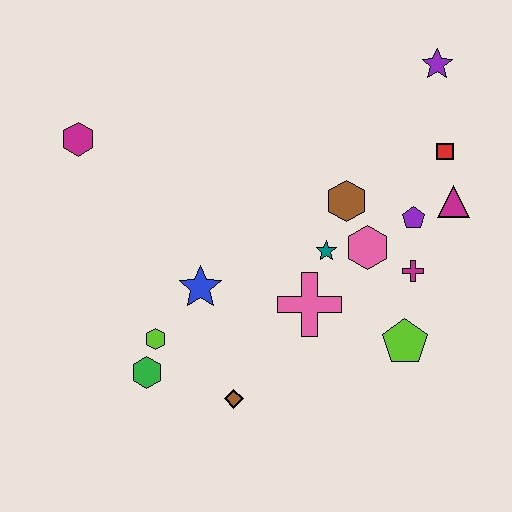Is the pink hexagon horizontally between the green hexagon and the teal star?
No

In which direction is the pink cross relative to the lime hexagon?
The pink cross is to the right of the lime hexagon.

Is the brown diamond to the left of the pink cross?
Yes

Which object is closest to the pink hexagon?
The teal star is closest to the pink hexagon.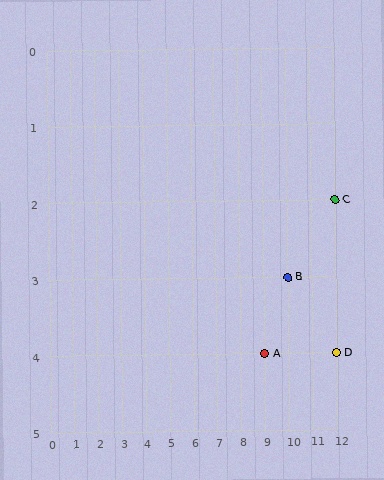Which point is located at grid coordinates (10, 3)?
Point B is at (10, 3).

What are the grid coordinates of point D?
Point D is at grid coordinates (12, 4).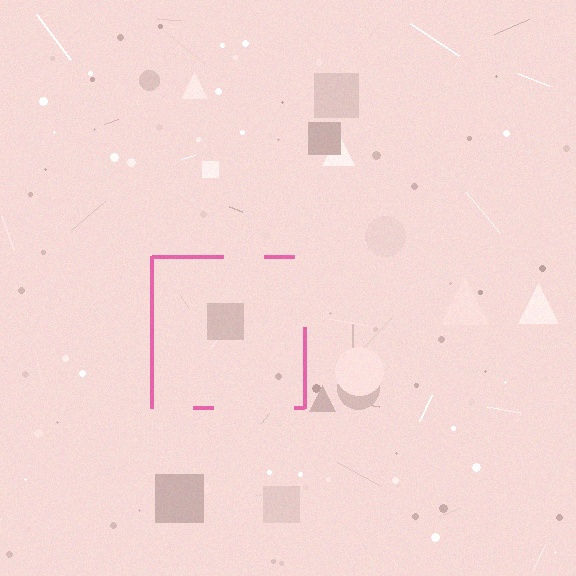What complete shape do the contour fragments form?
The contour fragments form a square.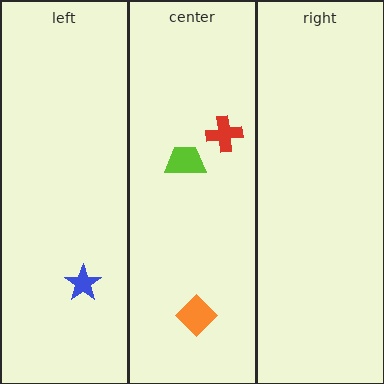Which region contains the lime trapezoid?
The center region.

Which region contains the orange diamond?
The center region.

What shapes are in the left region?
The blue star.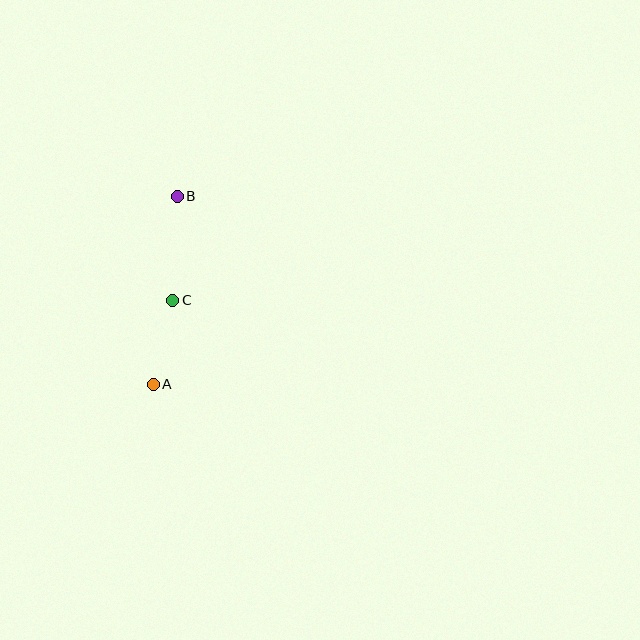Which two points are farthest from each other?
Points A and B are farthest from each other.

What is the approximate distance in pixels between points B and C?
The distance between B and C is approximately 104 pixels.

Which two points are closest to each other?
Points A and C are closest to each other.